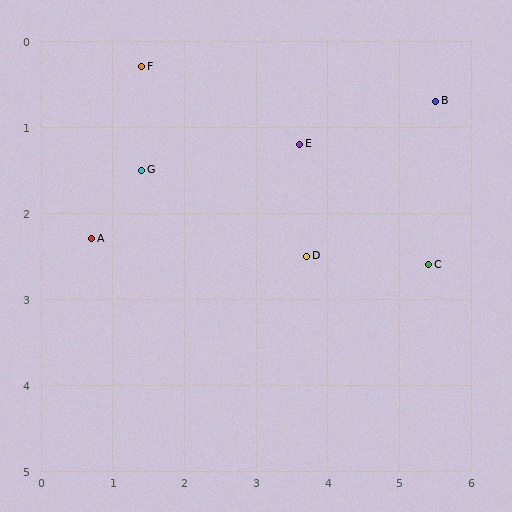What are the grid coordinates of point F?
Point F is at approximately (1.4, 0.3).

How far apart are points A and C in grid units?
Points A and C are about 4.7 grid units apart.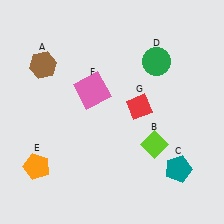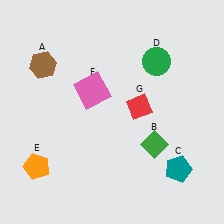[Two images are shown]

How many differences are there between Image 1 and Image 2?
There is 1 difference between the two images.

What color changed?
The diamond (B) changed from lime in Image 1 to green in Image 2.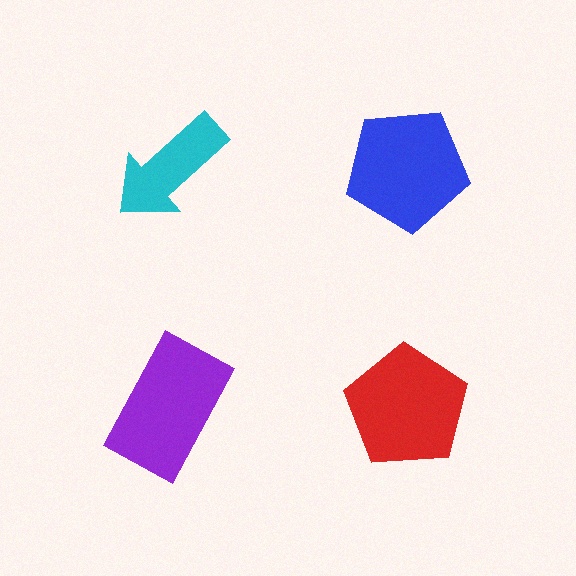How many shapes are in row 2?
2 shapes.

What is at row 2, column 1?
A purple rectangle.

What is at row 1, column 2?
A blue pentagon.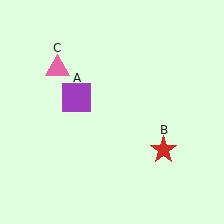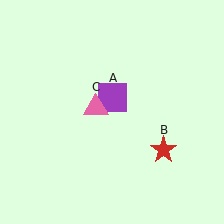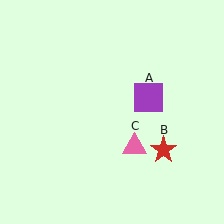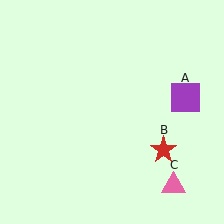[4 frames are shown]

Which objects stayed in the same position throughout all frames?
Red star (object B) remained stationary.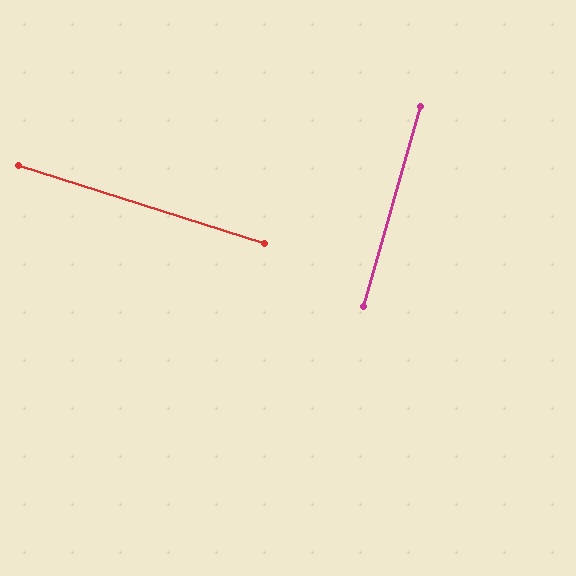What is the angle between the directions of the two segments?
Approximately 88 degrees.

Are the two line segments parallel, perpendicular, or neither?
Perpendicular — they meet at approximately 88°.